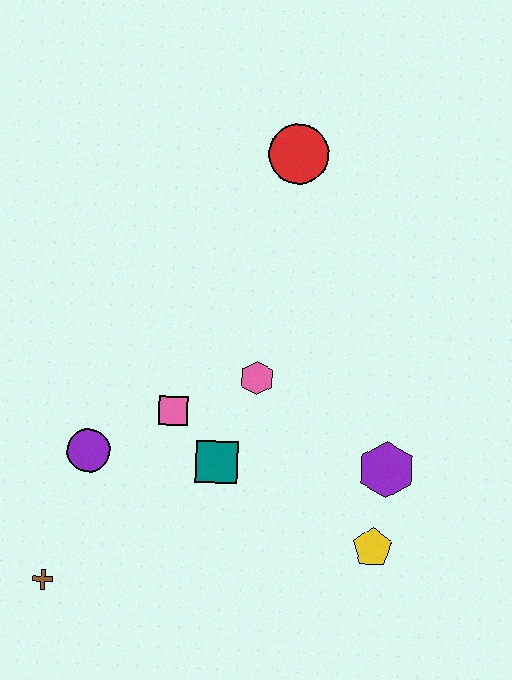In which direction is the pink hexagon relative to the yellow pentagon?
The pink hexagon is above the yellow pentagon.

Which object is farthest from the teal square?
The red circle is farthest from the teal square.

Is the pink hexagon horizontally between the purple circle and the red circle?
Yes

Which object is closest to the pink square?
The teal square is closest to the pink square.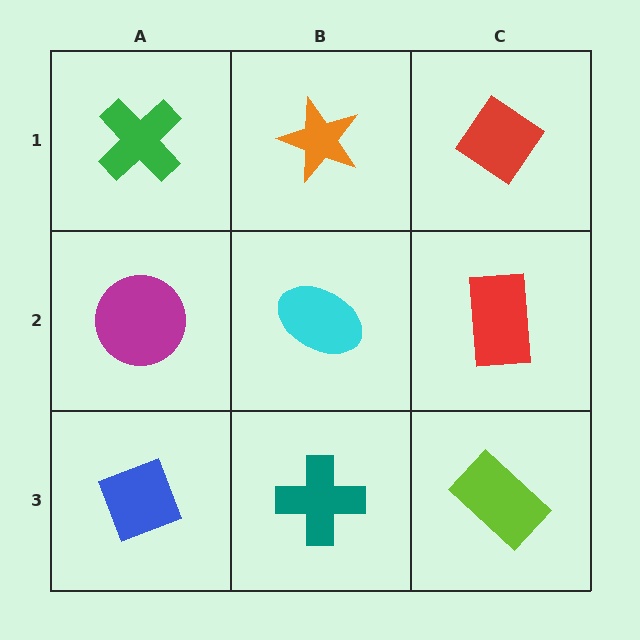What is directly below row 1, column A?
A magenta circle.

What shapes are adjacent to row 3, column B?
A cyan ellipse (row 2, column B), a blue diamond (row 3, column A), a lime rectangle (row 3, column C).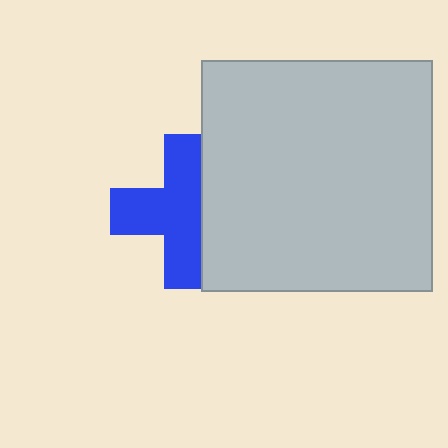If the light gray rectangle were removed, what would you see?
You would see the complete blue cross.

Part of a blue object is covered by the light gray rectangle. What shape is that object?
It is a cross.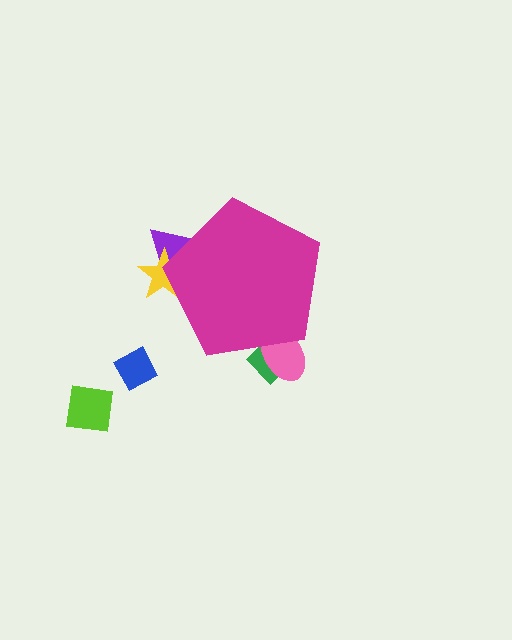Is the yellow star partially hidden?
Yes, the yellow star is partially hidden behind the magenta pentagon.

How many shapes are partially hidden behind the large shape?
4 shapes are partially hidden.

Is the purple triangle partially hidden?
Yes, the purple triangle is partially hidden behind the magenta pentagon.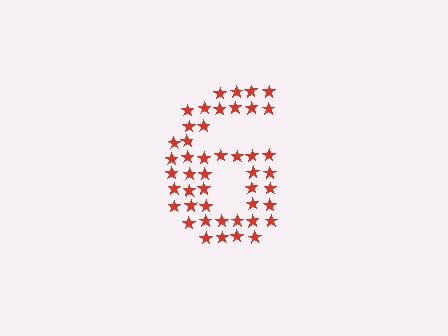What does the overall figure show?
The overall figure shows the digit 6.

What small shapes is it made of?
It is made of small stars.